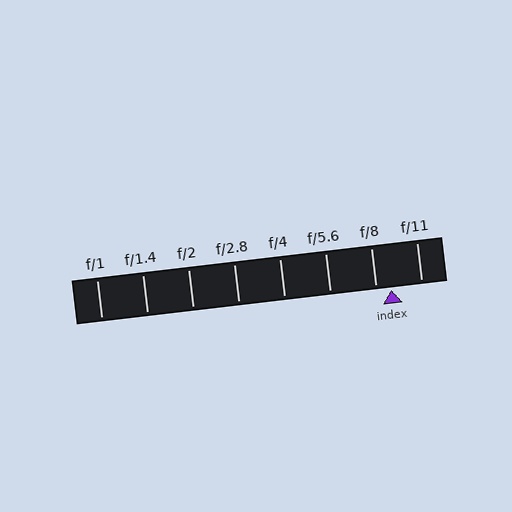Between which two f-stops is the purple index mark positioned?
The index mark is between f/8 and f/11.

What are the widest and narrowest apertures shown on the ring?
The widest aperture shown is f/1 and the narrowest is f/11.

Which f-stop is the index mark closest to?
The index mark is closest to f/8.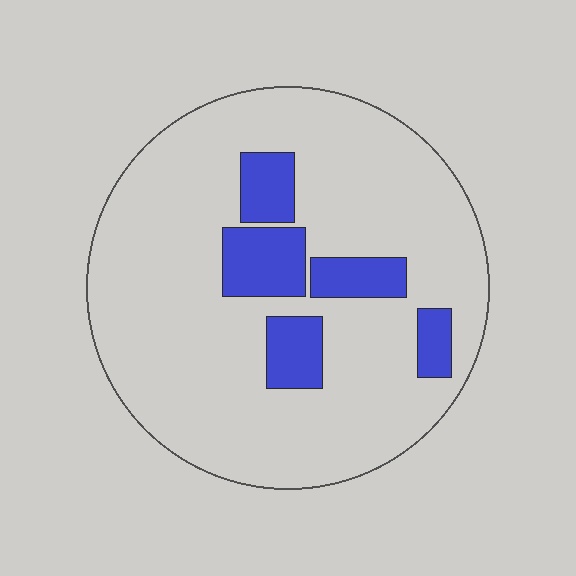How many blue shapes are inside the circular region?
5.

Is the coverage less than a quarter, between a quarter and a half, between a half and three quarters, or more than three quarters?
Less than a quarter.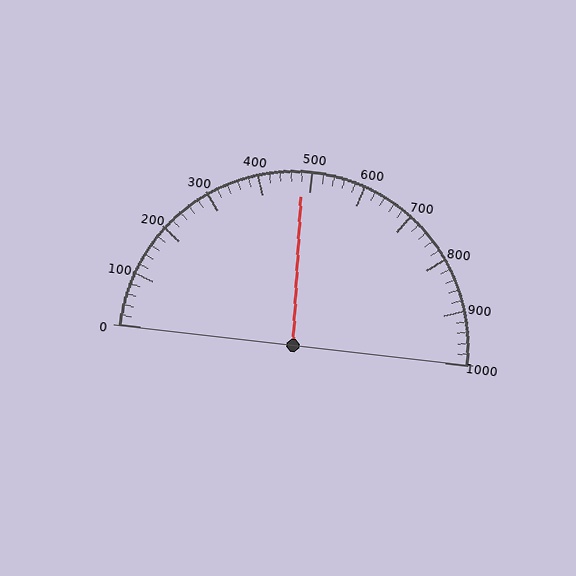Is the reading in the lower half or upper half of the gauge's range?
The reading is in the lower half of the range (0 to 1000).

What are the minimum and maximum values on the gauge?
The gauge ranges from 0 to 1000.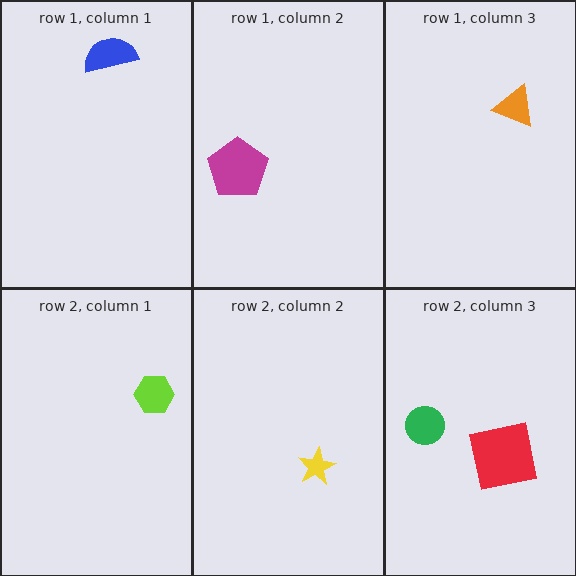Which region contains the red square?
The row 2, column 3 region.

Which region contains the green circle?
The row 2, column 3 region.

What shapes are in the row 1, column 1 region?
The blue semicircle.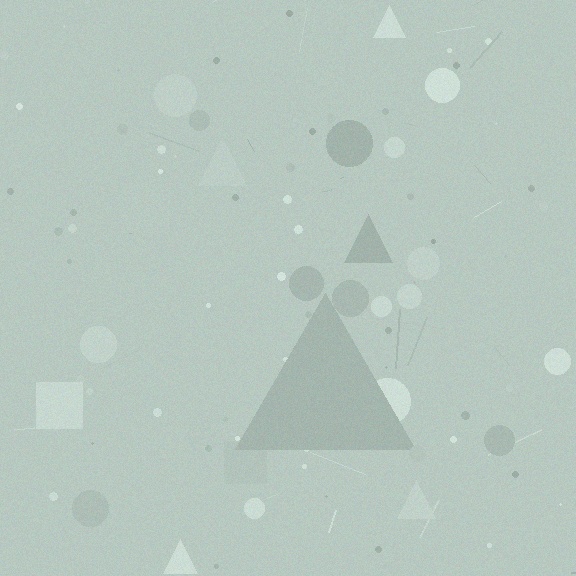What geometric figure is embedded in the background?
A triangle is embedded in the background.